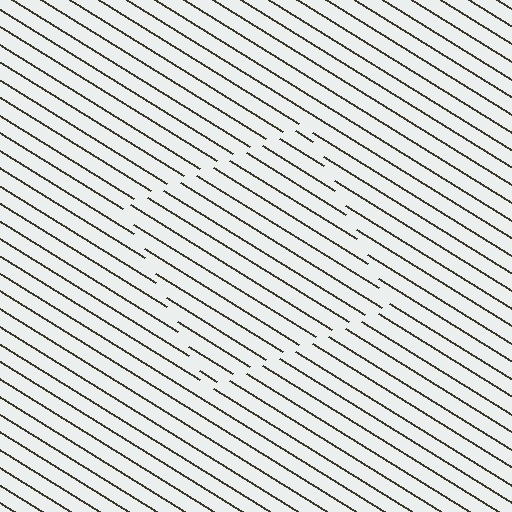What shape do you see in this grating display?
An illusory square. The interior of the shape contains the same grating, shifted by half a period — the contour is defined by the phase discontinuity where line-ends from the inner and outer gratings abut.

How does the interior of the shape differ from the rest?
The interior of the shape contains the same grating, shifted by half a period — the contour is defined by the phase discontinuity where line-ends from the inner and outer gratings abut.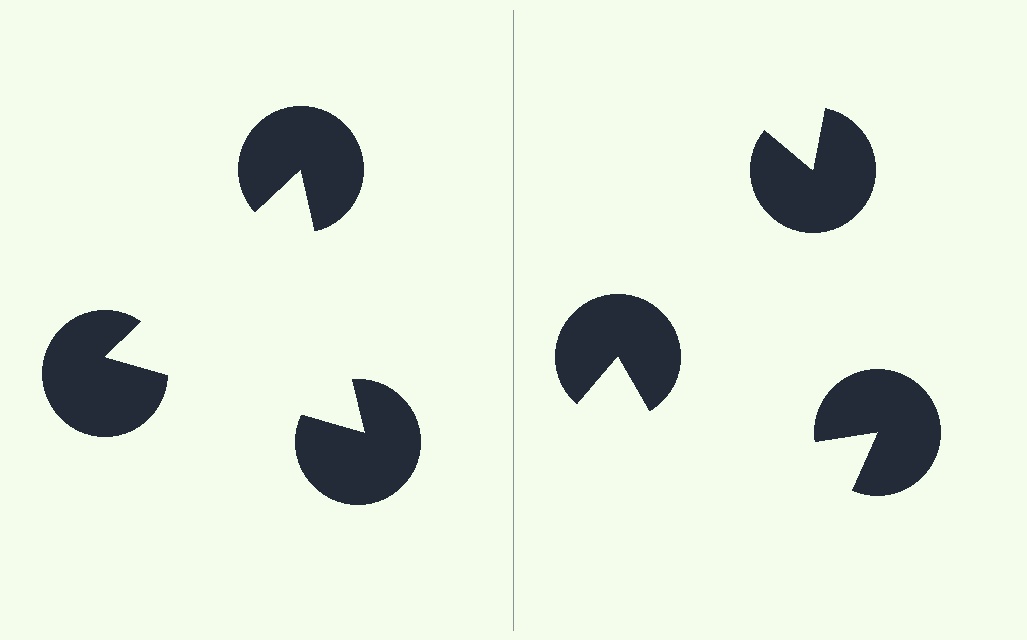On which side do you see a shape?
An illusory triangle appears on the left side. On the right side the wedge cuts are rotated, so no coherent shape forms.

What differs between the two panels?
The pac-man discs are positioned identically on both sides; only the wedge orientations differ. On the left they align to a triangle; on the right they are misaligned.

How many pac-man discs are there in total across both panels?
6 — 3 on each side.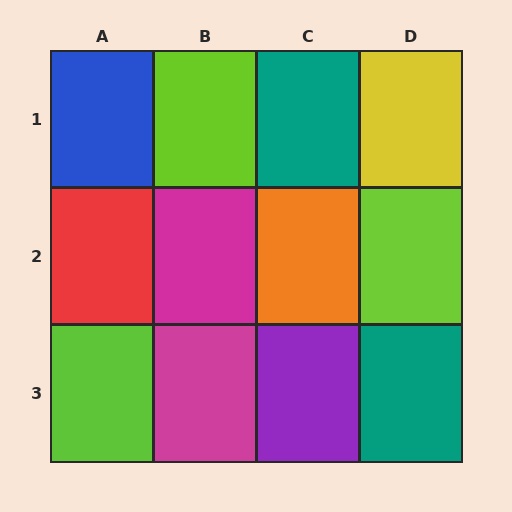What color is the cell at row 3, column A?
Lime.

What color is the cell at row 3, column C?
Purple.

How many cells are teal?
2 cells are teal.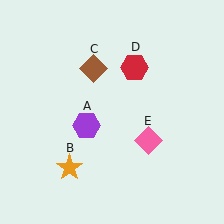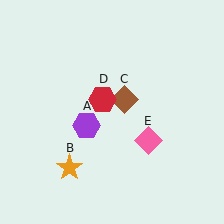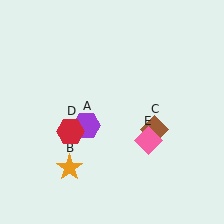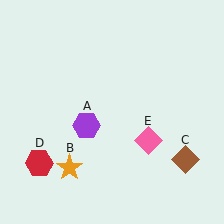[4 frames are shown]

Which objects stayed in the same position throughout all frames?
Purple hexagon (object A) and orange star (object B) and pink diamond (object E) remained stationary.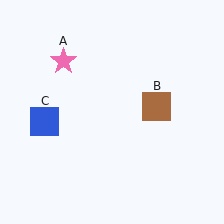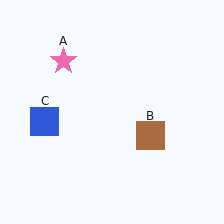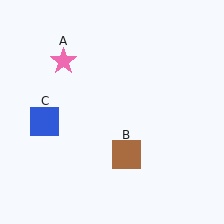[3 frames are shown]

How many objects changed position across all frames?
1 object changed position: brown square (object B).